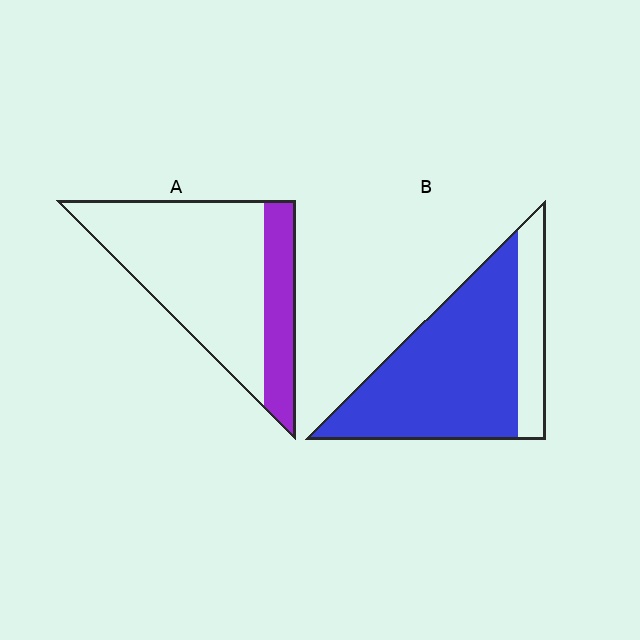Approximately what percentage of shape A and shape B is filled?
A is approximately 25% and B is approximately 80%.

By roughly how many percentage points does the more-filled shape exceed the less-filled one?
By roughly 55 percentage points (B over A).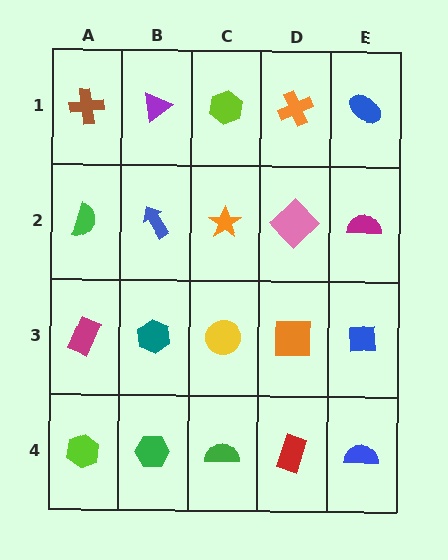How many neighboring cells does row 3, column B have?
4.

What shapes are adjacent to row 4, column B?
A teal hexagon (row 3, column B), a lime hexagon (row 4, column A), a green semicircle (row 4, column C).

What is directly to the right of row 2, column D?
A magenta semicircle.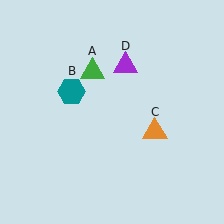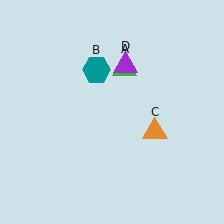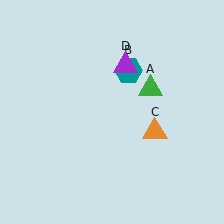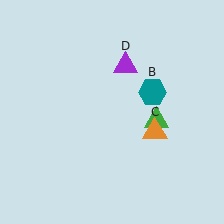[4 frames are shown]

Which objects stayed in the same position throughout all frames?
Orange triangle (object C) and purple triangle (object D) remained stationary.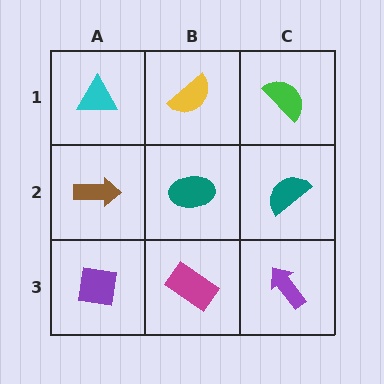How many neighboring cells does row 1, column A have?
2.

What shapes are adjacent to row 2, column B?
A yellow semicircle (row 1, column B), a magenta rectangle (row 3, column B), a brown arrow (row 2, column A), a teal semicircle (row 2, column C).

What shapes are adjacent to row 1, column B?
A teal ellipse (row 2, column B), a cyan triangle (row 1, column A), a green semicircle (row 1, column C).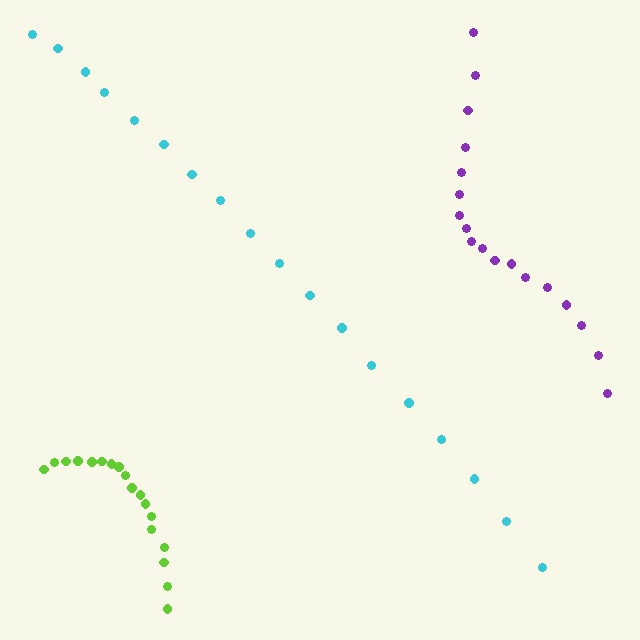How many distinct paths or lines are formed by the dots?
There are 3 distinct paths.